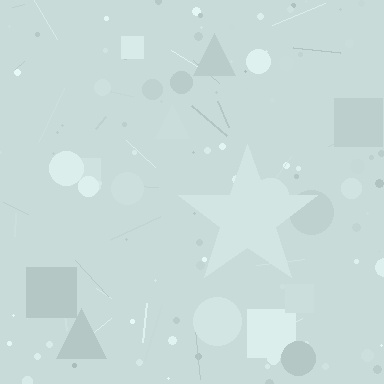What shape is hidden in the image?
A star is hidden in the image.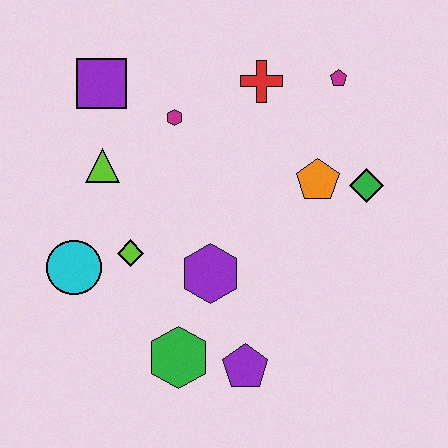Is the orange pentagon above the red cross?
No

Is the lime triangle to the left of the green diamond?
Yes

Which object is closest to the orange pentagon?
The green diamond is closest to the orange pentagon.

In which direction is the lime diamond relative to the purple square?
The lime diamond is below the purple square.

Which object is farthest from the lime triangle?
The green diamond is farthest from the lime triangle.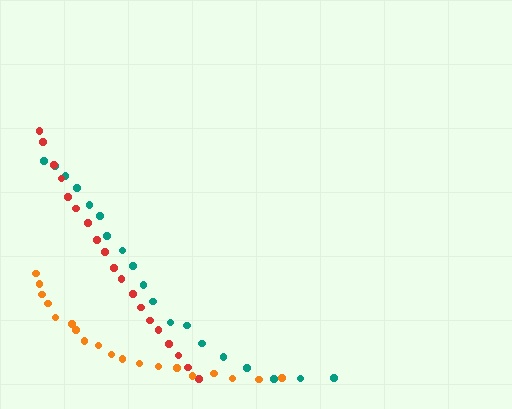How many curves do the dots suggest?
There are 3 distinct paths.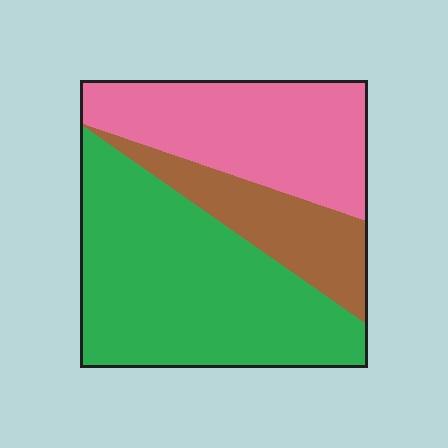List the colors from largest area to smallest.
From largest to smallest: green, pink, brown.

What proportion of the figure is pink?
Pink covers around 30% of the figure.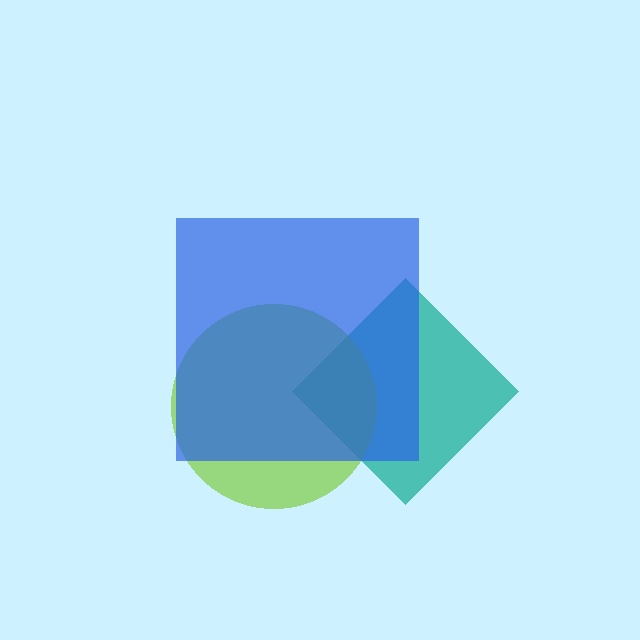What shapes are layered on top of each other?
The layered shapes are: a teal diamond, a lime circle, a blue square.